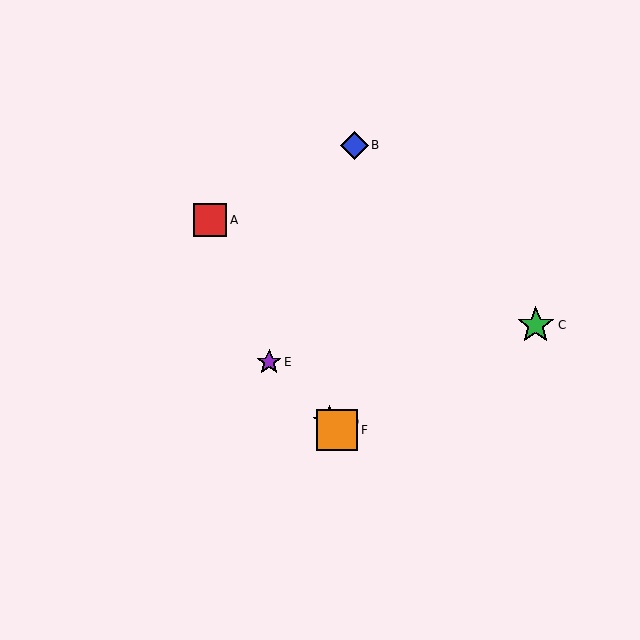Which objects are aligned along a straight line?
Objects D, E, F are aligned along a straight line.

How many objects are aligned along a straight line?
3 objects (D, E, F) are aligned along a straight line.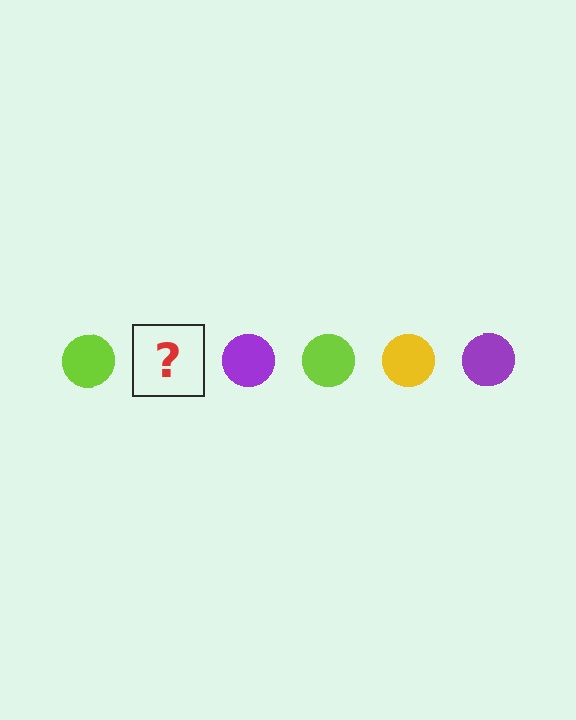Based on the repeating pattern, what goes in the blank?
The blank should be a yellow circle.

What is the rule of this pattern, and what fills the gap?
The rule is that the pattern cycles through lime, yellow, purple circles. The gap should be filled with a yellow circle.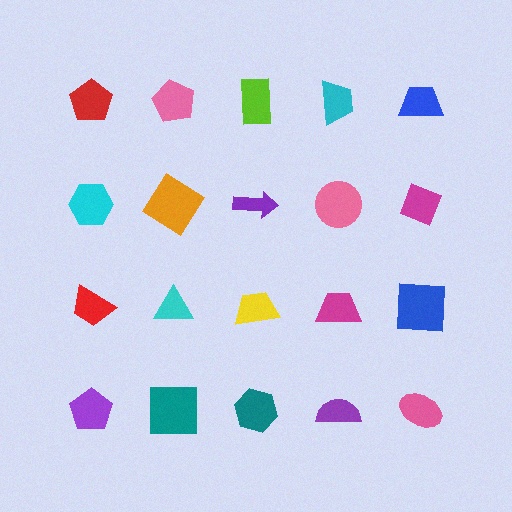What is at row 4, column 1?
A purple pentagon.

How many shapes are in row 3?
5 shapes.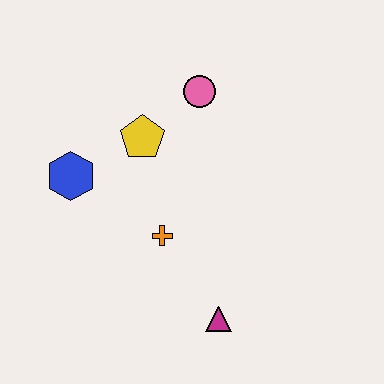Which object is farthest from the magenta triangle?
The pink circle is farthest from the magenta triangle.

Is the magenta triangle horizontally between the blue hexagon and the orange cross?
No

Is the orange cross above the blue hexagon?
No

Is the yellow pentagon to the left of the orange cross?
Yes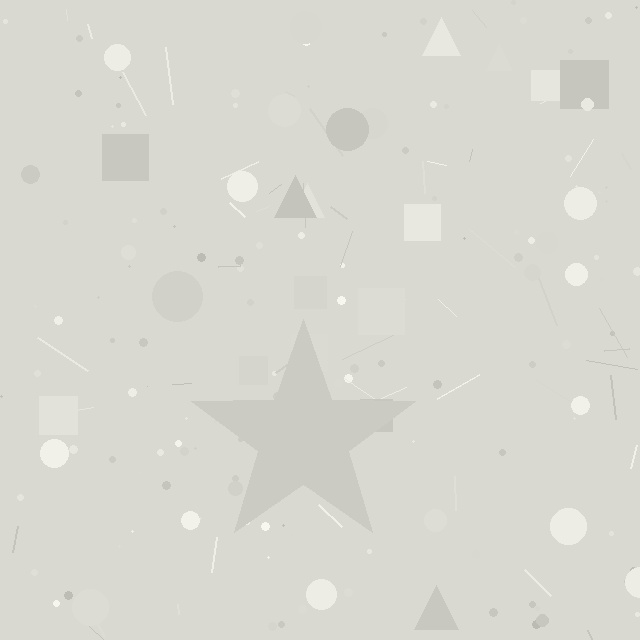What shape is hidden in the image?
A star is hidden in the image.